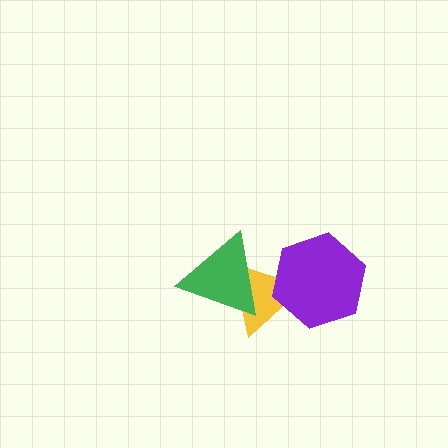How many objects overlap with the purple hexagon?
1 object overlaps with the purple hexagon.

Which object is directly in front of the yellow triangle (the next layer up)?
The green triangle is directly in front of the yellow triangle.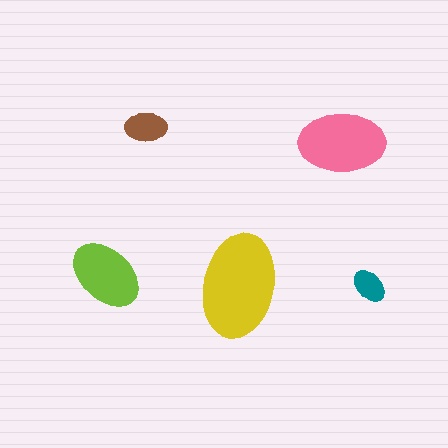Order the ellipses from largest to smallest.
the yellow one, the pink one, the lime one, the brown one, the teal one.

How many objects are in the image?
There are 5 objects in the image.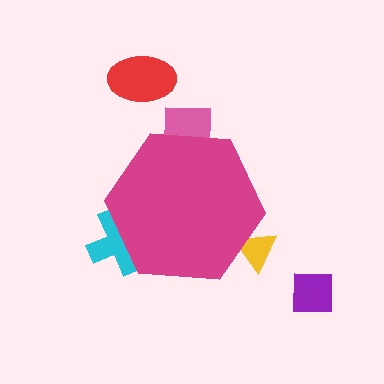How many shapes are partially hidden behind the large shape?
3 shapes are partially hidden.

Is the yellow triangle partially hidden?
Yes, the yellow triangle is partially hidden behind the magenta hexagon.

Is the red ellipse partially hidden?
No, the red ellipse is fully visible.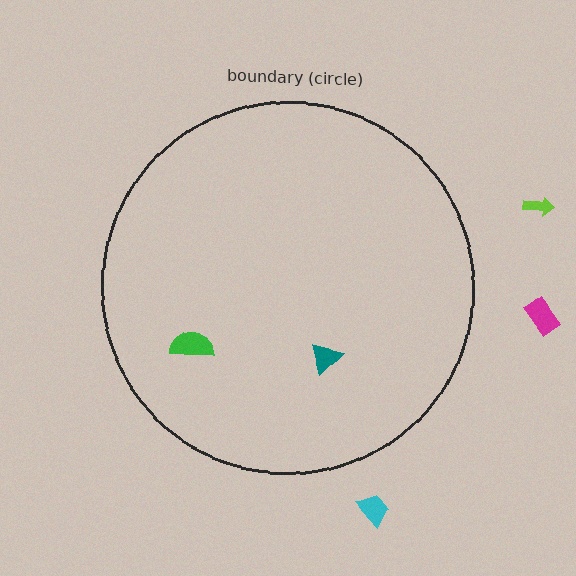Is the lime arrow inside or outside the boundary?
Outside.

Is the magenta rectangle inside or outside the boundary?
Outside.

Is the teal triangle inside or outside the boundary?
Inside.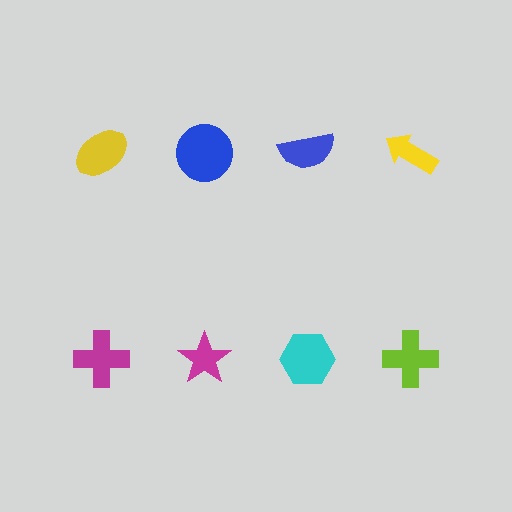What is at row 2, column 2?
A magenta star.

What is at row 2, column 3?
A cyan hexagon.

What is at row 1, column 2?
A blue circle.